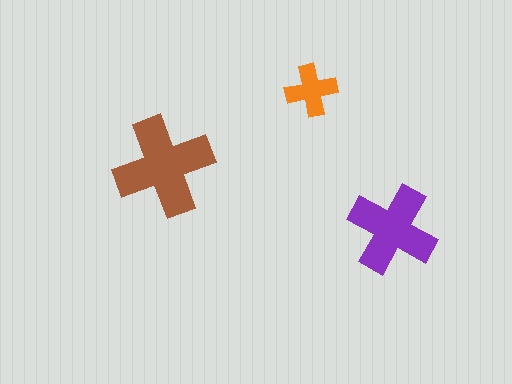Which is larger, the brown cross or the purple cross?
The brown one.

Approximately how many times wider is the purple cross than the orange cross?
About 1.5 times wider.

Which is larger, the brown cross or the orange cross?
The brown one.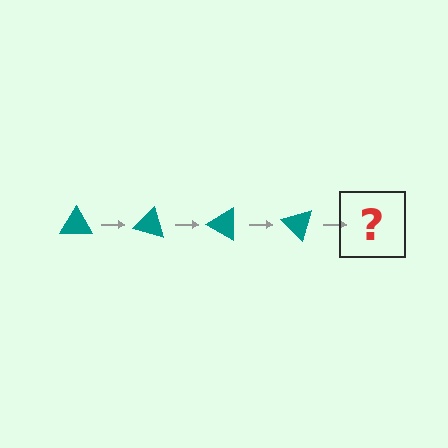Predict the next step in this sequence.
The next step is a teal triangle rotated 60 degrees.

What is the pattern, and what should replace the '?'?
The pattern is that the triangle rotates 15 degrees each step. The '?' should be a teal triangle rotated 60 degrees.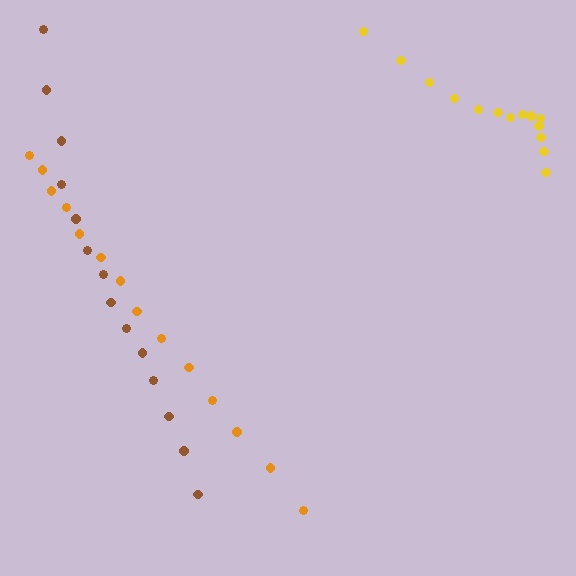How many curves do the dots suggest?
There are 3 distinct paths.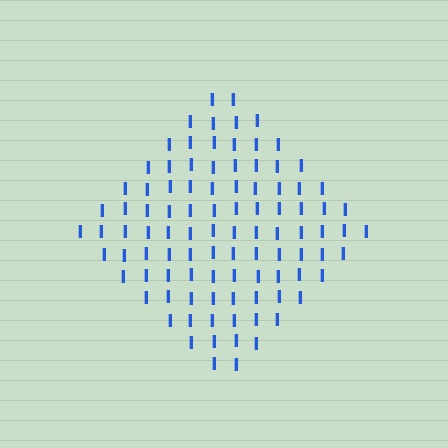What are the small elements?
The small elements are letter I's.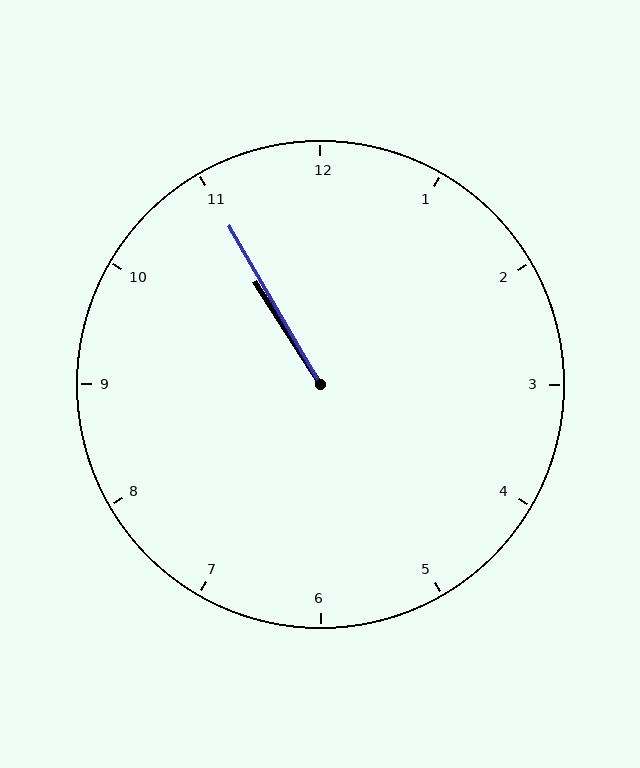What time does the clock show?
10:55.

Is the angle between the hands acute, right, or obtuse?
It is acute.